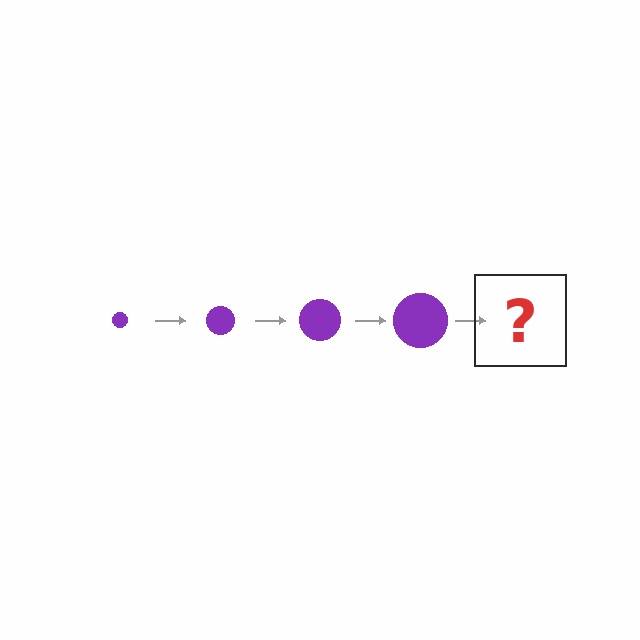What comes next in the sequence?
The next element should be a purple circle, larger than the previous one.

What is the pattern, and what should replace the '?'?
The pattern is that the circle gets progressively larger each step. The '?' should be a purple circle, larger than the previous one.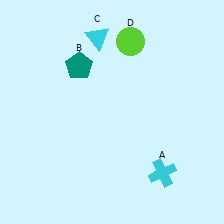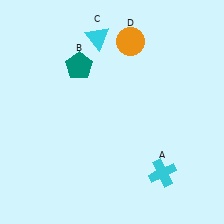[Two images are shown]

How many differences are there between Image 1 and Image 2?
There is 1 difference between the two images.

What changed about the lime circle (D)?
In Image 1, D is lime. In Image 2, it changed to orange.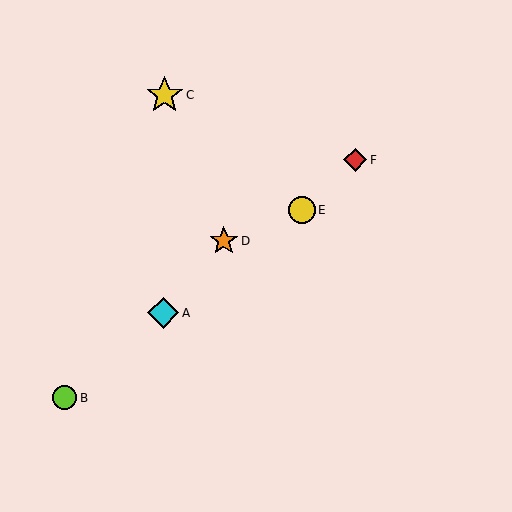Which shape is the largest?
The yellow star (labeled C) is the largest.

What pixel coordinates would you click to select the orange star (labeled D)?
Click at (224, 241) to select the orange star D.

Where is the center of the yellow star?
The center of the yellow star is at (165, 95).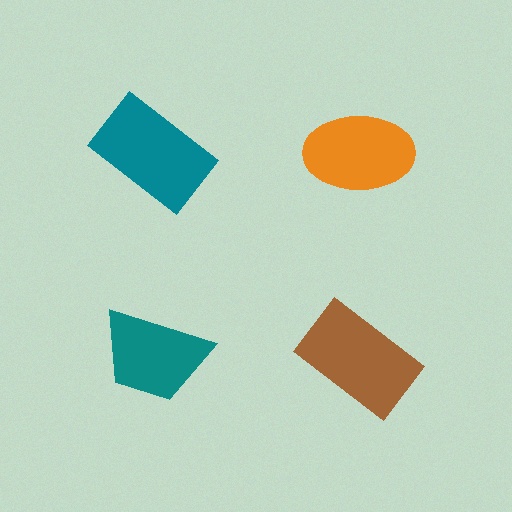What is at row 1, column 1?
A teal rectangle.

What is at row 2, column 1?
A teal trapezoid.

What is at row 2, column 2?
A brown rectangle.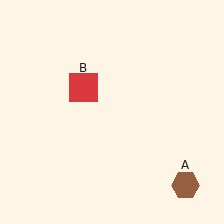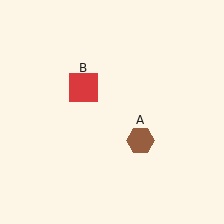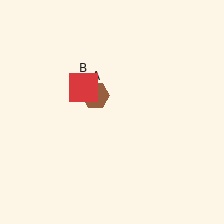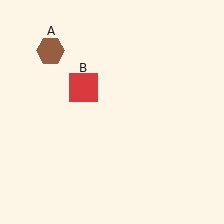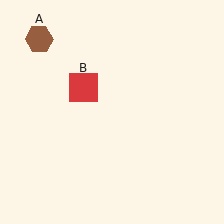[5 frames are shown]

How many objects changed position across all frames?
1 object changed position: brown hexagon (object A).